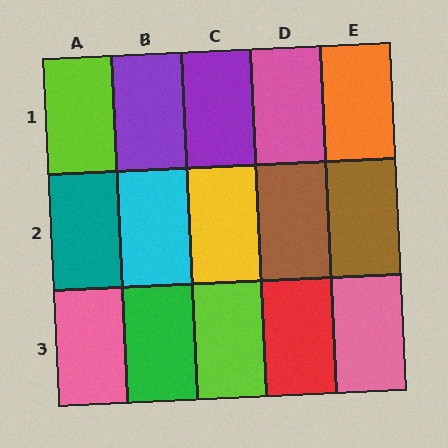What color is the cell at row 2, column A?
Teal.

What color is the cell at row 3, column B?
Green.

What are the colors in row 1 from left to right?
Lime, purple, purple, pink, orange.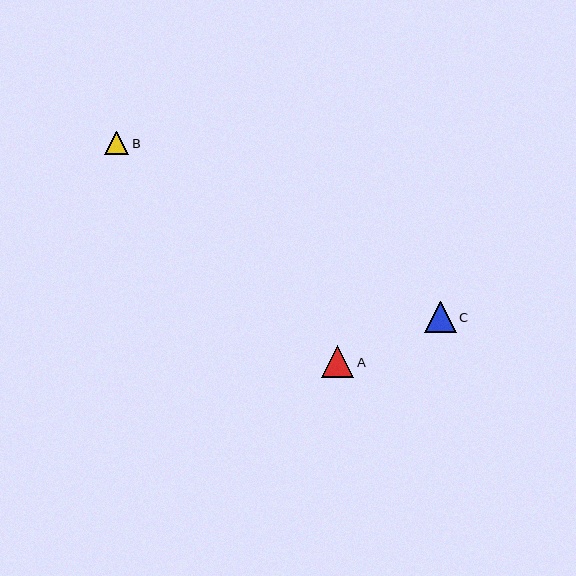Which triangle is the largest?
Triangle A is the largest with a size of approximately 32 pixels.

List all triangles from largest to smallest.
From largest to smallest: A, C, B.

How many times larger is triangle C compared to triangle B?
Triangle C is approximately 1.3 times the size of triangle B.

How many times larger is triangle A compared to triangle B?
Triangle A is approximately 1.4 times the size of triangle B.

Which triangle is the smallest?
Triangle B is the smallest with a size of approximately 24 pixels.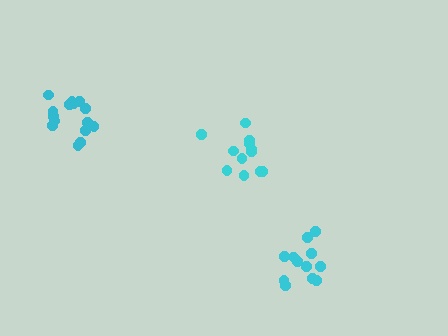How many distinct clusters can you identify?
There are 3 distinct clusters.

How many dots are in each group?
Group 1: 12 dots, Group 2: 15 dots, Group 3: 12 dots (39 total).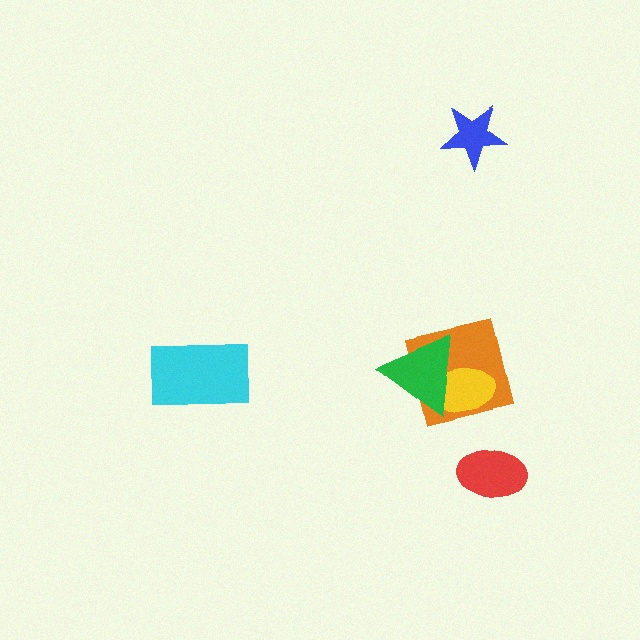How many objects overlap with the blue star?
0 objects overlap with the blue star.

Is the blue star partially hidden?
No, no other shape covers it.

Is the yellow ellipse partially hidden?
Yes, it is partially covered by another shape.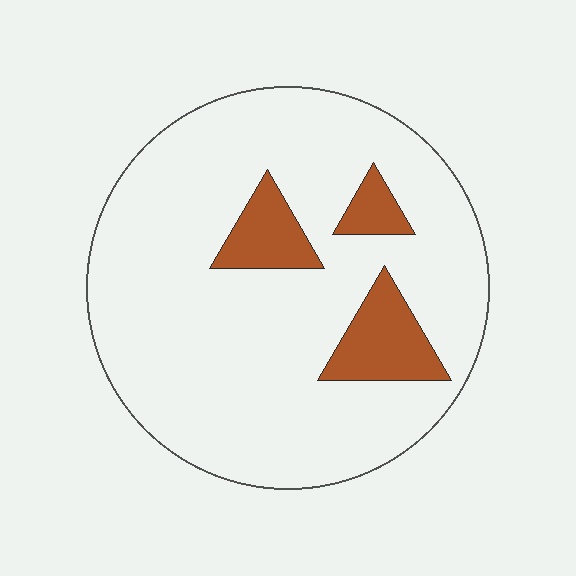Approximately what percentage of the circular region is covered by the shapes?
Approximately 15%.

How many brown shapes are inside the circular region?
3.